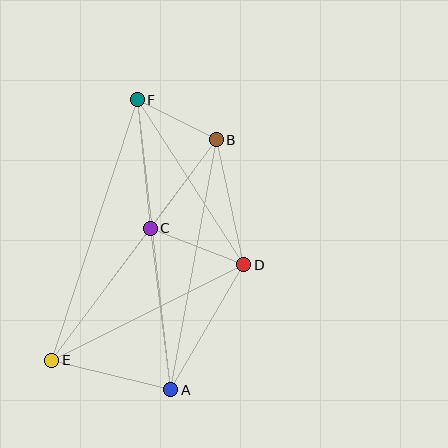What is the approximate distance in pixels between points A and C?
The distance between A and C is approximately 163 pixels.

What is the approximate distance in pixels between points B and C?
The distance between B and C is approximately 110 pixels.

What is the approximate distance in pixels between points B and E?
The distance between B and E is approximately 275 pixels.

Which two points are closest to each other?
Points B and F are closest to each other.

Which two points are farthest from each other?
Points A and F are farthest from each other.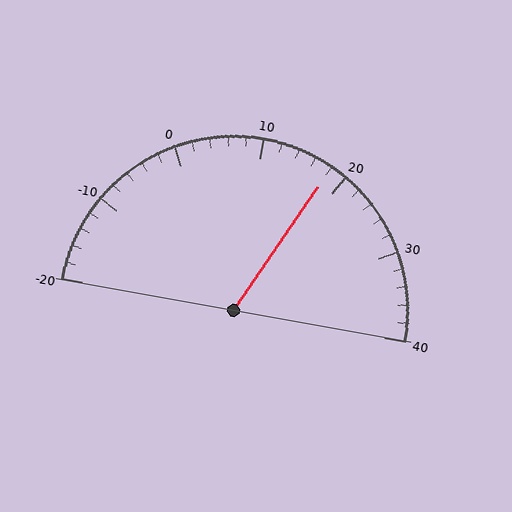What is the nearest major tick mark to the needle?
The nearest major tick mark is 20.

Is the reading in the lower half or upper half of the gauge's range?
The reading is in the upper half of the range (-20 to 40).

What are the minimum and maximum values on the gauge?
The gauge ranges from -20 to 40.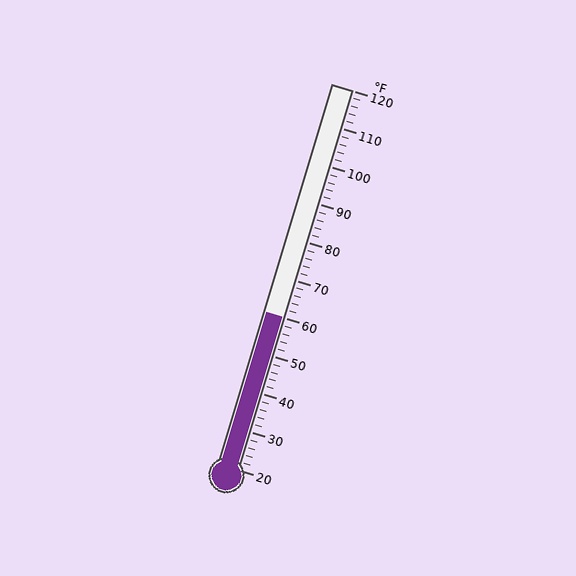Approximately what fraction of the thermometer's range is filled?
The thermometer is filled to approximately 40% of its range.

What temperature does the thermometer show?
The thermometer shows approximately 60°F.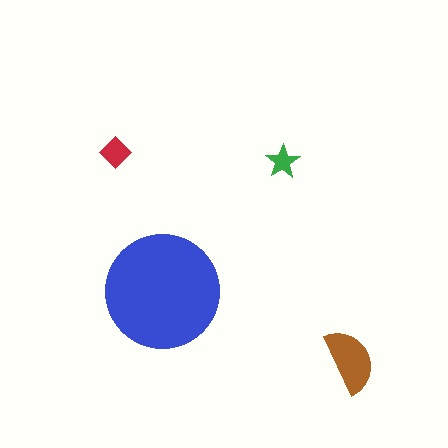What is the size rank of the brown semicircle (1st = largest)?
2nd.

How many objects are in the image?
There are 4 objects in the image.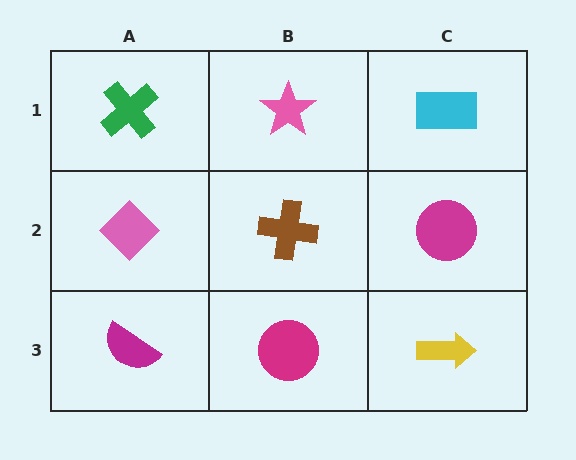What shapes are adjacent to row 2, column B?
A pink star (row 1, column B), a magenta circle (row 3, column B), a pink diamond (row 2, column A), a magenta circle (row 2, column C).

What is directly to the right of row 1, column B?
A cyan rectangle.